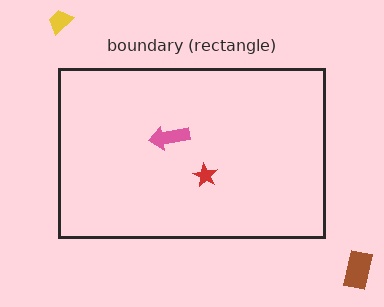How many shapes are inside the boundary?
2 inside, 2 outside.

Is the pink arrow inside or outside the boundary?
Inside.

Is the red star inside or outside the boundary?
Inside.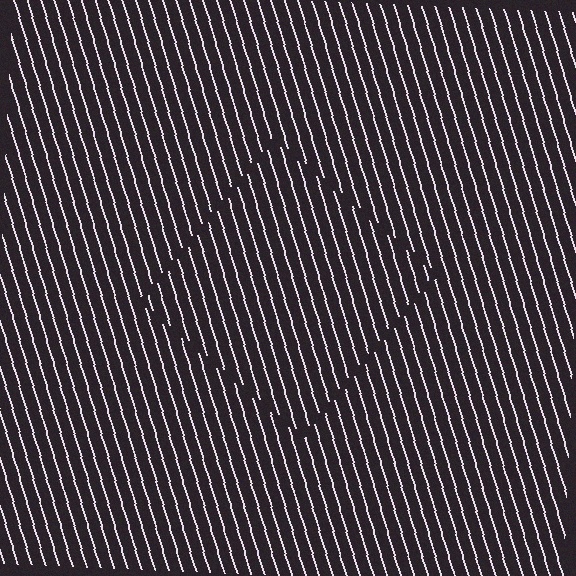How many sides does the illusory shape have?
4 sides — the line-ends trace a square.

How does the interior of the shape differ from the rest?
The interior of the shape contains the same grating, shifted by half a period — the contour is defined by the phase discontinuity where line-ends from the inner and outer gratings abut.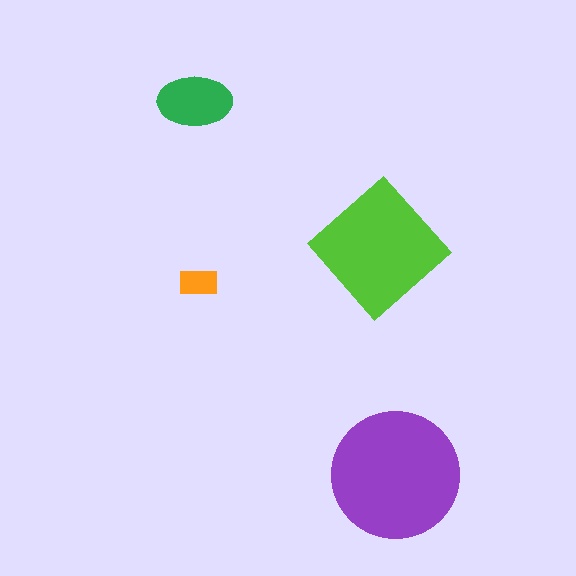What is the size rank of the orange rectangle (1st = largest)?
4th.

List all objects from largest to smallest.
The purple circle, the lime diamond, the green ellipse, the orange rectangle.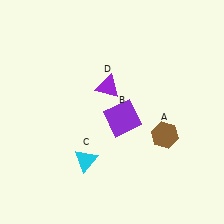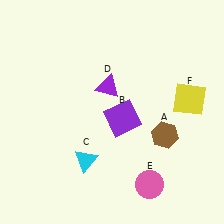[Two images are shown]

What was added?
A pink circle (E), a yellow square (F) were added in Image 2.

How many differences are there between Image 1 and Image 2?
There are 2 differences between the two images.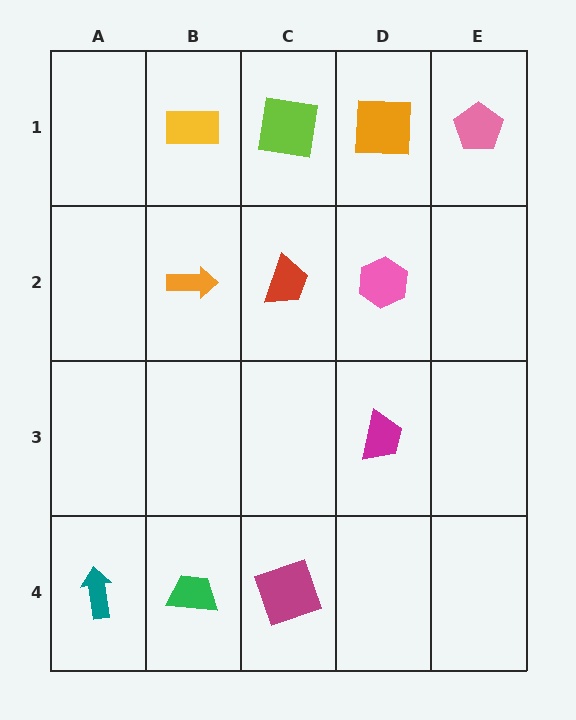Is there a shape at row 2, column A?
No, that cell is empty.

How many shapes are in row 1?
4 shapes.